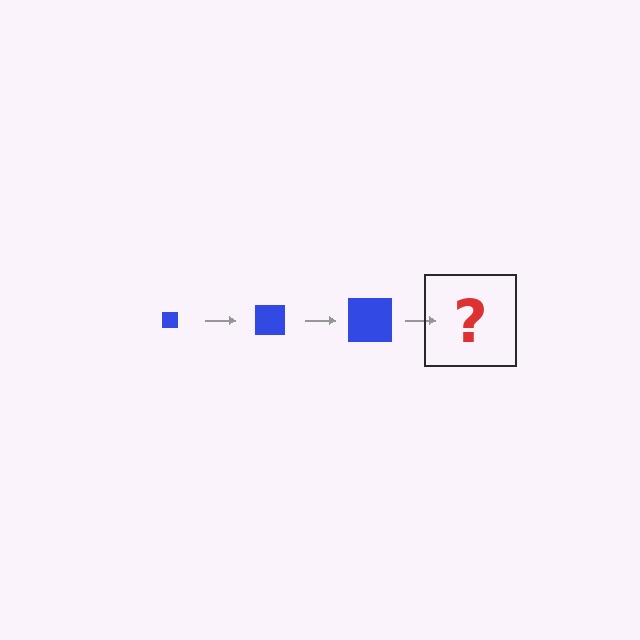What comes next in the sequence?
The next element should be a blue square, larger than the previous one.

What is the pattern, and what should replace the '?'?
The pattern is that the square gets progressively larger each step. The '?' should be a blue square, larger than the previous one.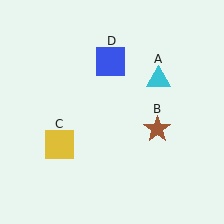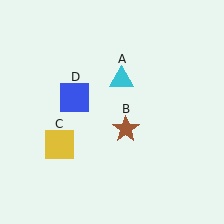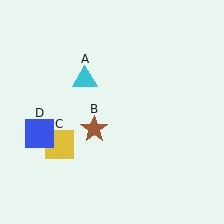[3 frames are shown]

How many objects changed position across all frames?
3 objects changed position: cyan triangle (object A), brown star (object B), blue square (object D).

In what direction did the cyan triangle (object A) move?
The cyan triangle (object A) moved left.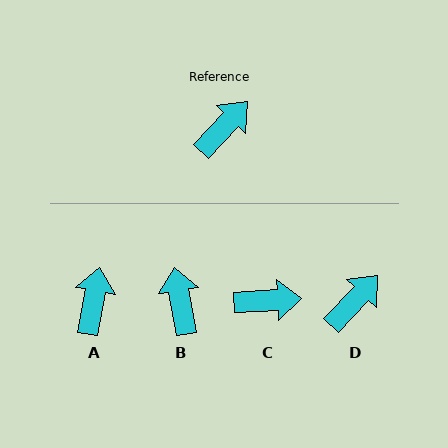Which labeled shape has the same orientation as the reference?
D.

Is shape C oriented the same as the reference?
No, it is off by about 44 degrees.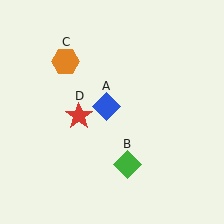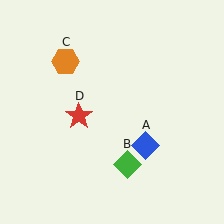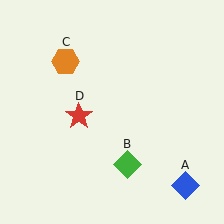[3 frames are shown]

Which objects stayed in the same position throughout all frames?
Green diamond (object B) and orange hexagon (object C) and red star (object D) remained stationary.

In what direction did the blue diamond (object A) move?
The blue diamond (object A) moved down and to the right.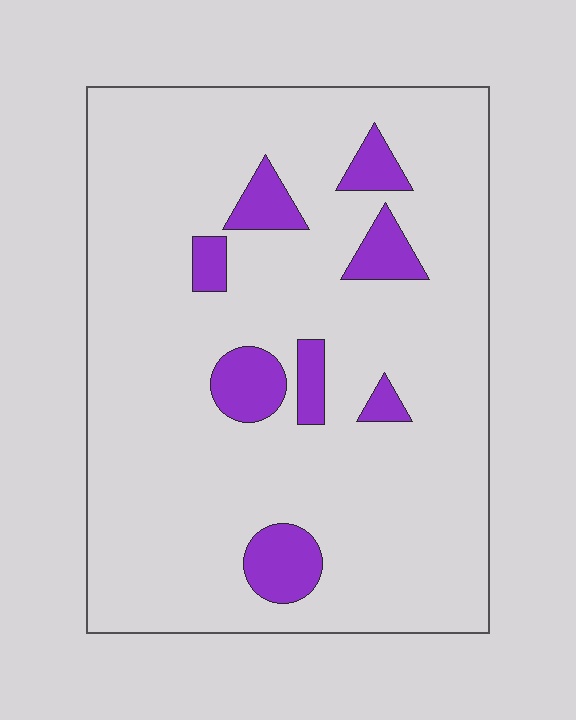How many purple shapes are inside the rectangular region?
8.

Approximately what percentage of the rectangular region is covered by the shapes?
Approximately 10%.